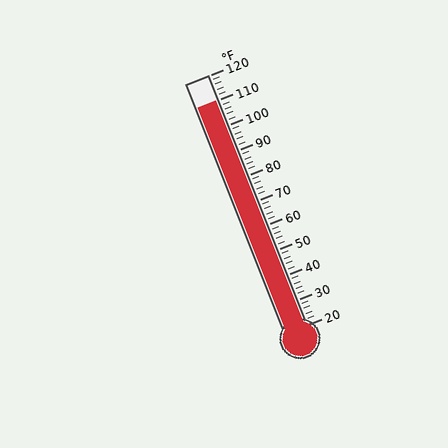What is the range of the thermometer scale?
The thermometer scale ranges from 20°F to 120°F.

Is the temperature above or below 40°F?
The temperature is above 40°F.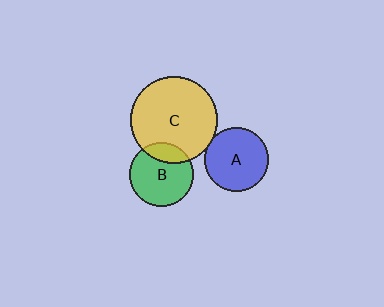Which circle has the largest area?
Circle C (yellow).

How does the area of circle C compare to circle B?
Approximately 1.8 times.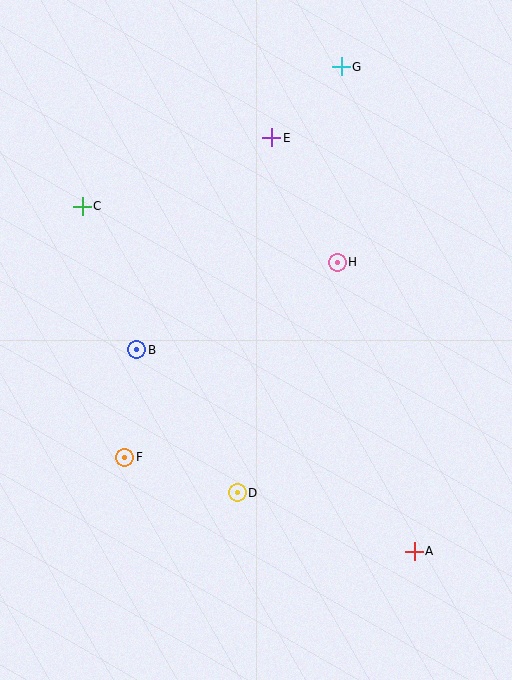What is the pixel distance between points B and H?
The distance between B and H is 219 pixels.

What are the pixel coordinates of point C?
Point C is at (82, 206).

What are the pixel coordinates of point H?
Point H is at (337, 262).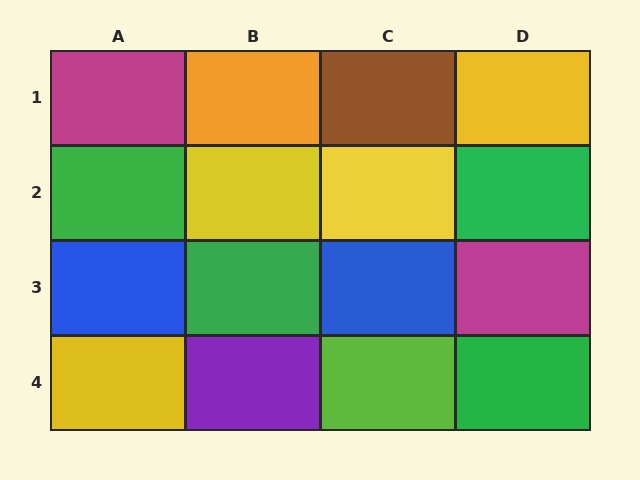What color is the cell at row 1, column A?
Magenta.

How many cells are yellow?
4 cells are yellow.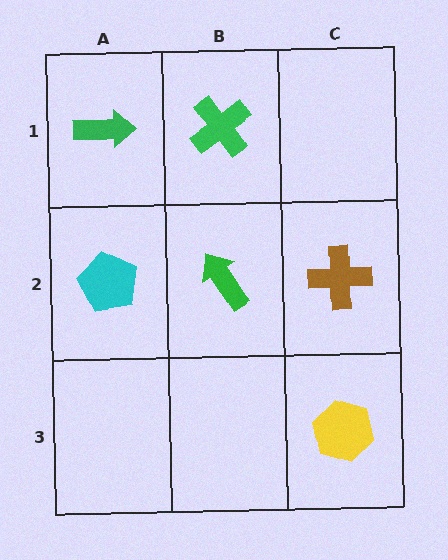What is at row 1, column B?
A green cross.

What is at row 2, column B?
A green arrow.